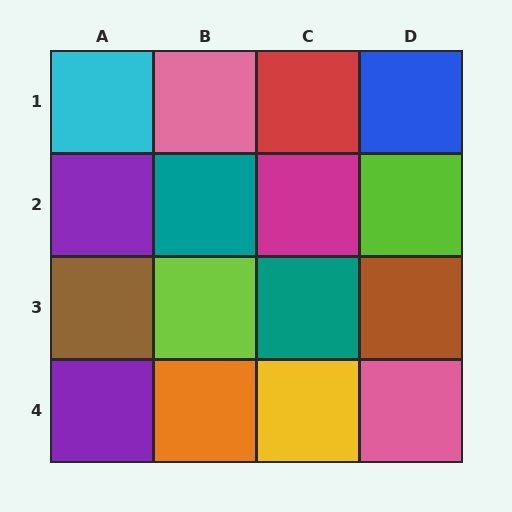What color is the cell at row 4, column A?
Purple.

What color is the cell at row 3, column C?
Teal.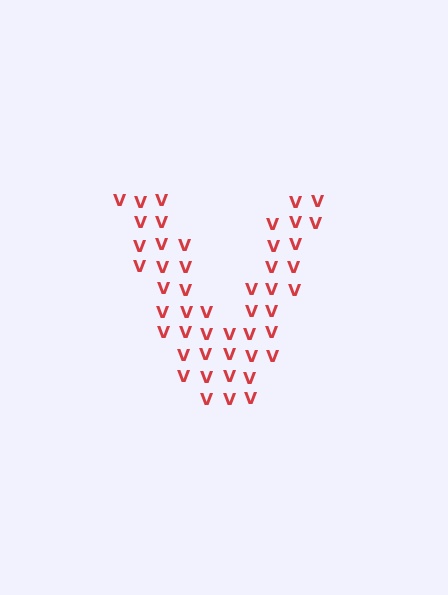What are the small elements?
The small elements are letter V's.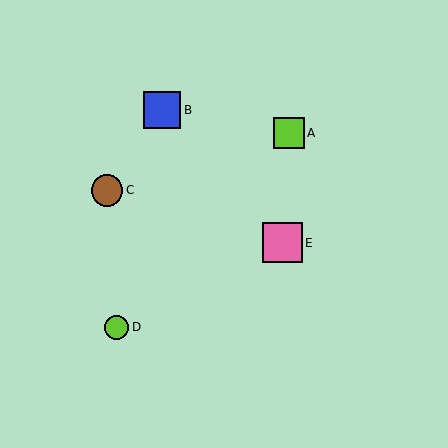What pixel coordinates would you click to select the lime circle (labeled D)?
Click at (117, 327) to select the lime circle D.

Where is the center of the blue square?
The center of the blue square is at (162, 110).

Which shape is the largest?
The pink square (labeled E) is the largest.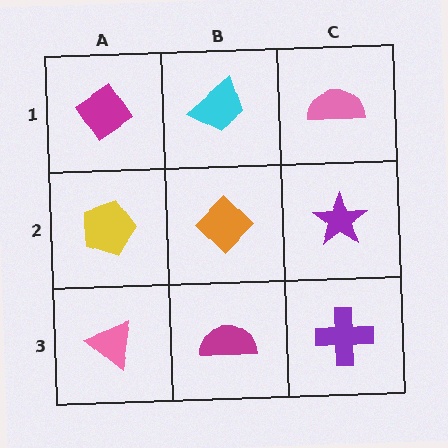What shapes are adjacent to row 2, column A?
A magenta diamond (row 1, column A), a pink triangle (row 3, column A), an orange diamond (row 2, column B).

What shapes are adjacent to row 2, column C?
A pink semicircle (row 1, column C), a purple cross (row 3, column C), an orange diamond (row 2, column B).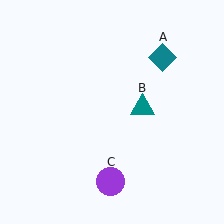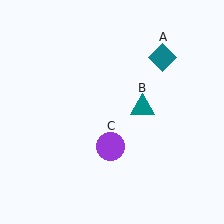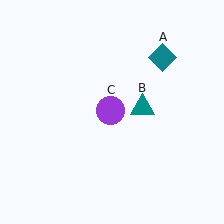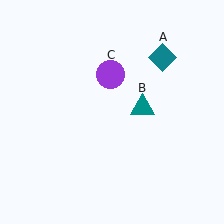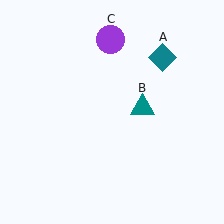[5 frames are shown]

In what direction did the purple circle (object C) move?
The purple circle (object C) moved up.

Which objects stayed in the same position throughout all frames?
Teal diamond (object A) and teal triangle (object B) remained stationary.